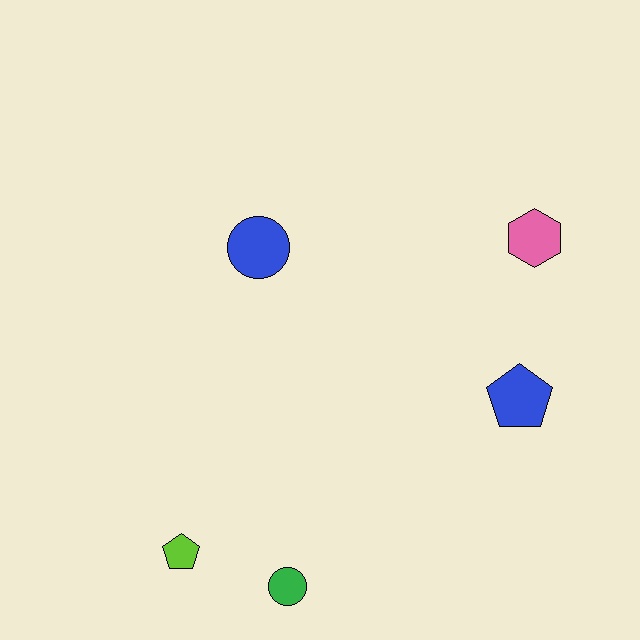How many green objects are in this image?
There is 1 green object.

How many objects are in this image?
There are 5 objects.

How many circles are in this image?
There are 2 circles.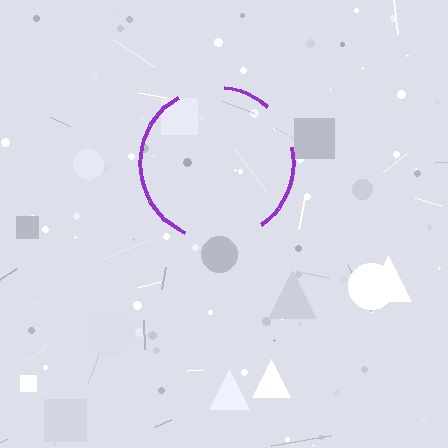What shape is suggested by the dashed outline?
The dashed outline suggests a circle.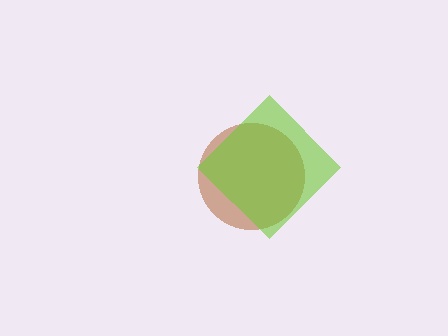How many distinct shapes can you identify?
There are 2 distinct shapes: a brown circle, a lime diamond.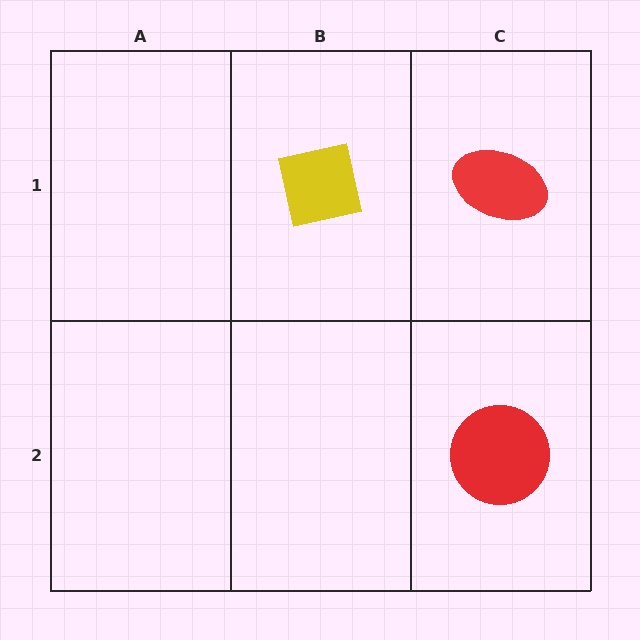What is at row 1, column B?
A yellow square.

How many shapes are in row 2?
1 shape.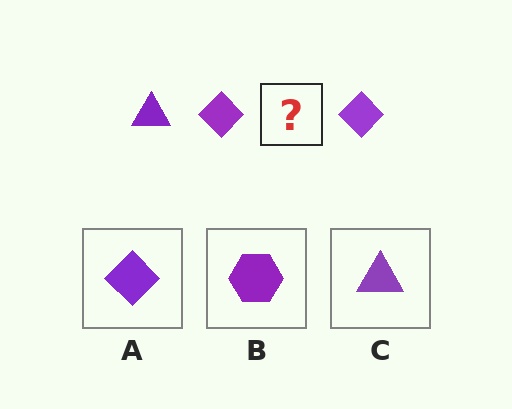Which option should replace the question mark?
Option C.